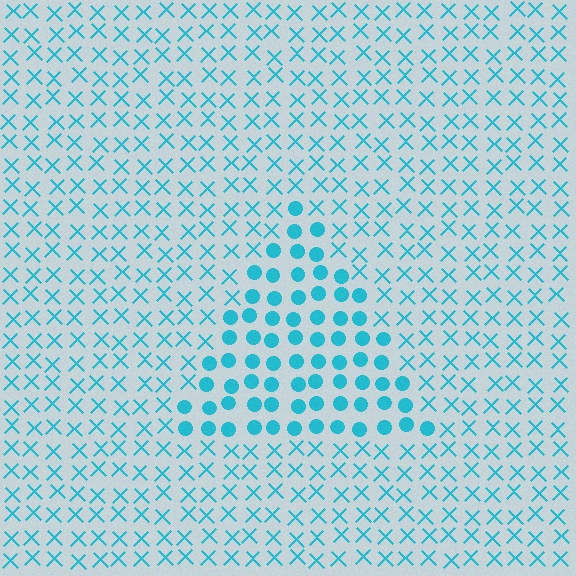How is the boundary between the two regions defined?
The boundary is defined by a change in element shape: circles inside vs. X marks outside. All elements share the same color and spacing.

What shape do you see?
I see a triangle.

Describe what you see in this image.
The image is filled with small cyan elements arranged in a uniform grid. A triangle-shaped region contains circles, while the surrounding area contains X marks. The boundary is defined purely by the change in element shape.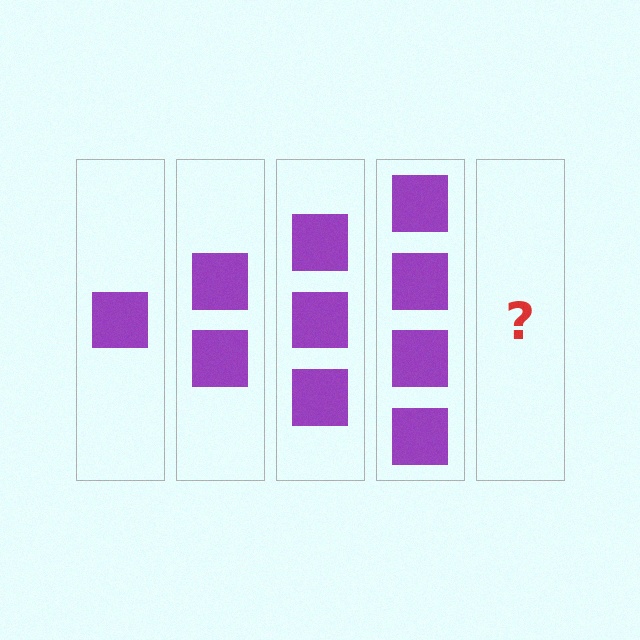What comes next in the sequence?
The next element should be 5 squares.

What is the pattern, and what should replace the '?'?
The pattern is that each step adds one more square. The '?' should be 5 squares.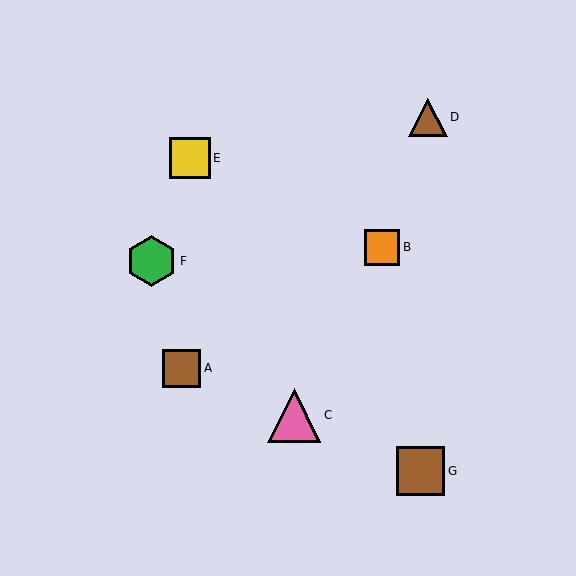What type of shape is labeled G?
Shape G is a brown square.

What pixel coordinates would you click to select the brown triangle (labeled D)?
Click at (428, 117) to select the brown triangle D.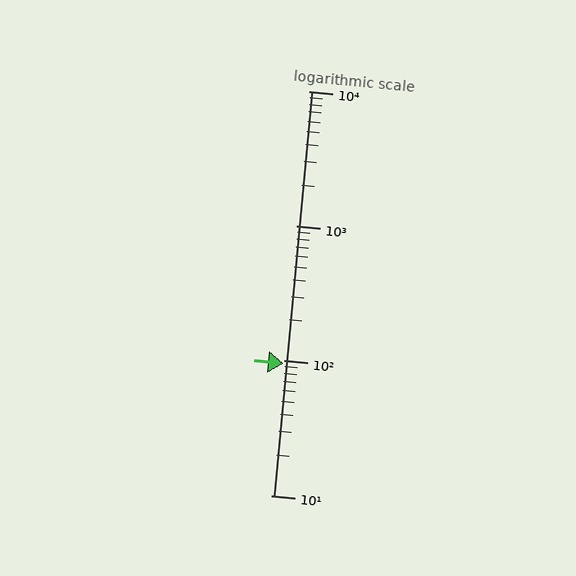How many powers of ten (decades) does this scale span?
The scale spans 3 decades, from 10 to 10000.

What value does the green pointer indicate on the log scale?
The pointer indicates approximately 95.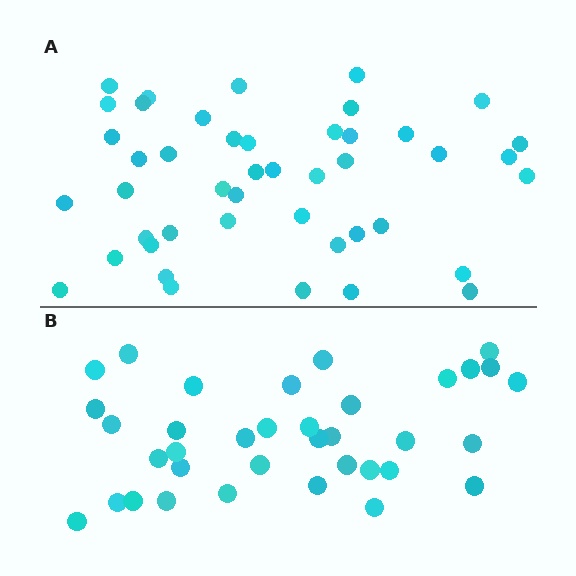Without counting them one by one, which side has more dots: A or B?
Region A (the top region) has more dots.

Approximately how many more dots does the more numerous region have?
Region A has roughly 8 or so more dots than region B.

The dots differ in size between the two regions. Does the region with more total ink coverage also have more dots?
No. Region B has more total ink coverage because its dots are larger, but region A actually contains more individual dots. Total area can be misleading — the number of items is what matters here.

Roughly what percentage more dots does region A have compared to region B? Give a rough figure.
About 25% more.